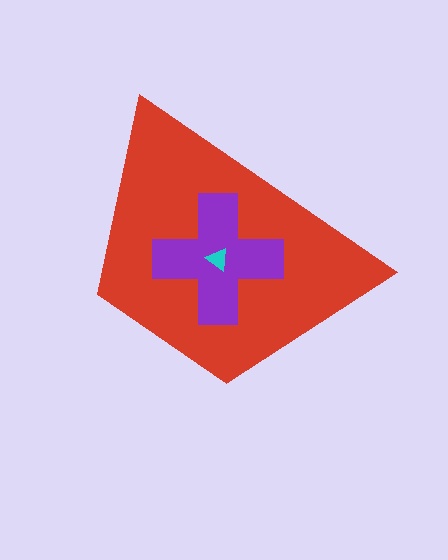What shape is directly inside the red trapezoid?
The purple cross.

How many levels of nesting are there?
3.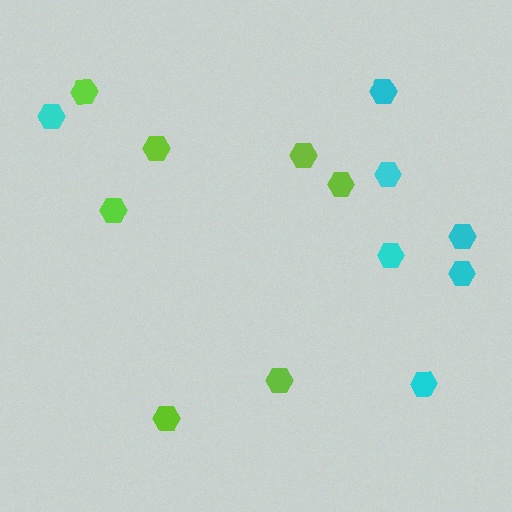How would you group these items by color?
There are 2 groups: one group of lime hexagons (7) and one group of cyan hexagons (7).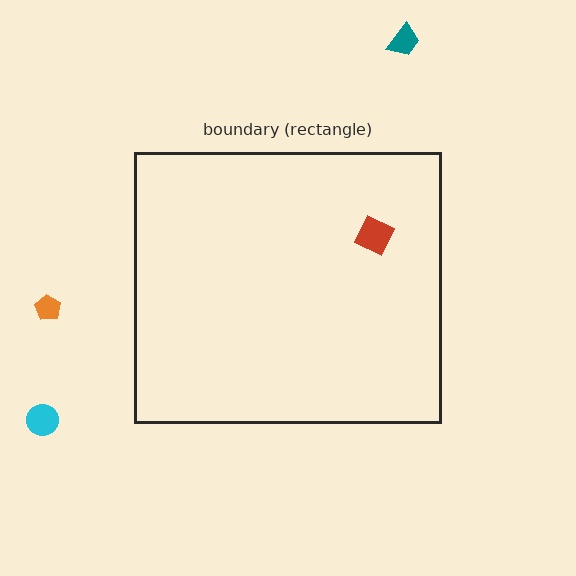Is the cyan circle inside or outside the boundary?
Outside.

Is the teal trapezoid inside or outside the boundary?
Outside.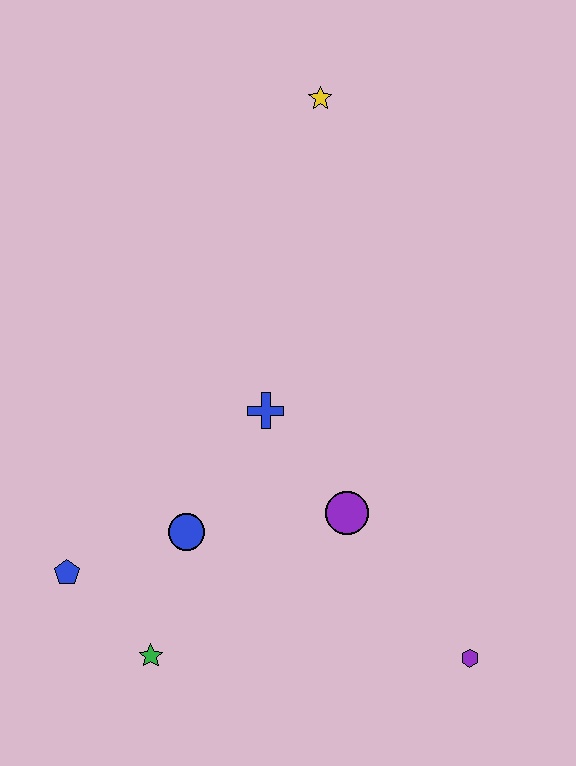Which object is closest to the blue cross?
The purple circle is closest to the blue cross.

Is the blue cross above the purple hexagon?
Yes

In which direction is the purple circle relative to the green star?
The purple circle is to the right of the green star.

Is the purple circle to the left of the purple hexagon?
Yes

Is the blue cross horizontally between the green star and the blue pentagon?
No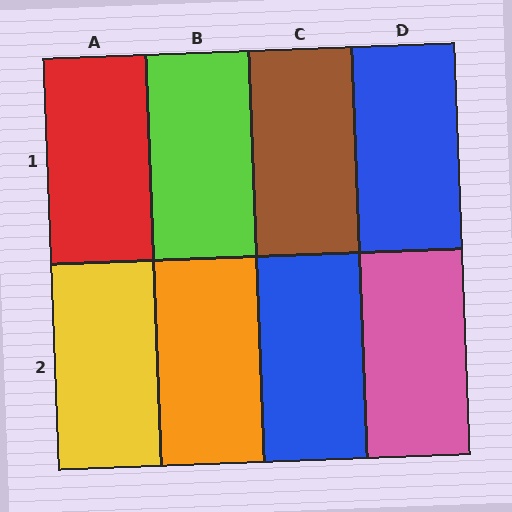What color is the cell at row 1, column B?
Lime.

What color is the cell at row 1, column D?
Blue.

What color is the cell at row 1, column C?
Brown.